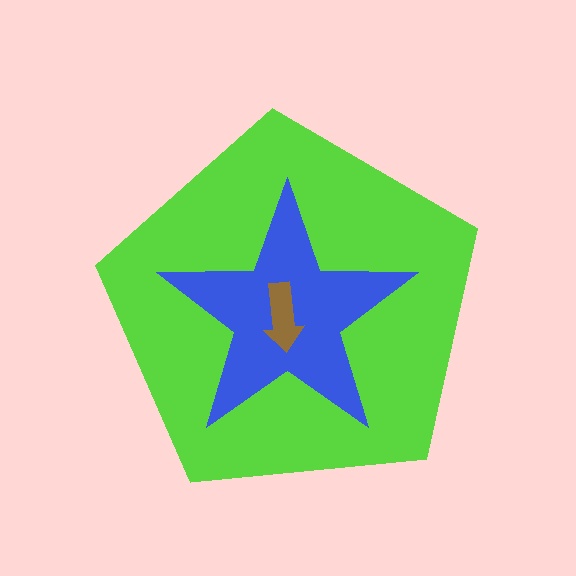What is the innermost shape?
The brown arrow.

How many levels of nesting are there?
3.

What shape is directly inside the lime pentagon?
The blue star.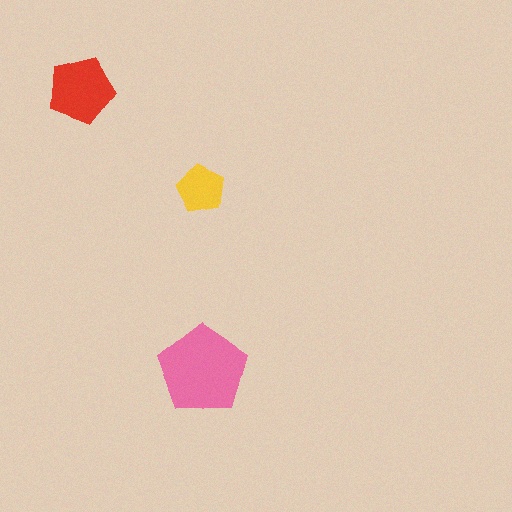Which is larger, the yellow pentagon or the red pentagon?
The red one.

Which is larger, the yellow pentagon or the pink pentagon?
The pink one.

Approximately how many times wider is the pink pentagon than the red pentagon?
About 1.5 times wider.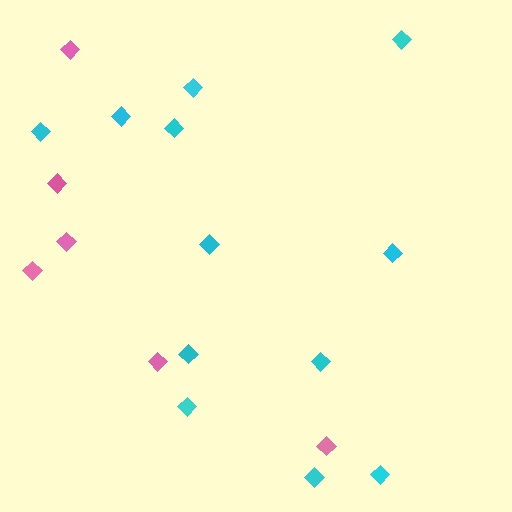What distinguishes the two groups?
There are 2 groups: one group of pink diamonds (6) and one group of cyan diamonds (12).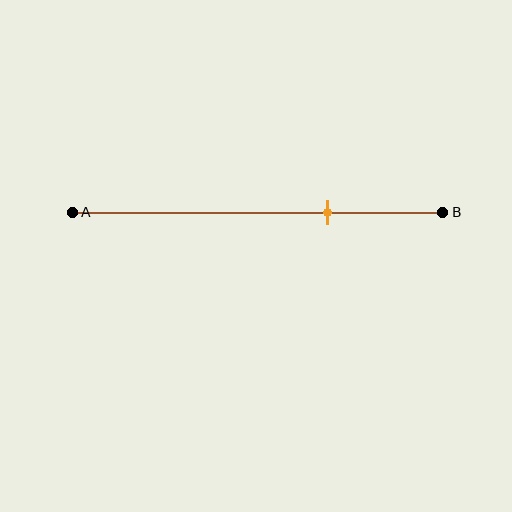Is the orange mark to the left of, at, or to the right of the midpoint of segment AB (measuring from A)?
The orange mark is to the right of the midpoint of segment AB.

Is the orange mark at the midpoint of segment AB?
No, the mark is at about 70% from A, not at the 50% midpoint.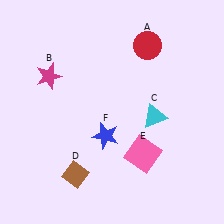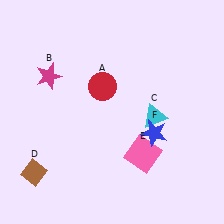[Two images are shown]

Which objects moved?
The objects that moved are: the red circle (A), the brown diamond (D), the blue star (F).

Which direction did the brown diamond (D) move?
The brown diamond (D) moved left.